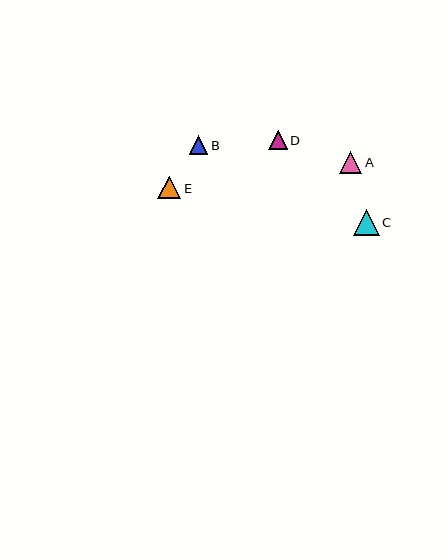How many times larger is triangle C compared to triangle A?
Triangle C is approximately 1.2 times the size of triangle A.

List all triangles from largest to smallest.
From largest to smallest: C, E, A, B, D.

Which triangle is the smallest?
Triangle D is the smallest with a size of approximately 18 pixels.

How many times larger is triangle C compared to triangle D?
Triangle C is approximately 1.4 times the size of triangle D.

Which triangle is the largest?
Triangle C is the largest with a size of approximately 26 pixels.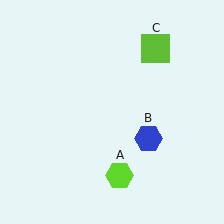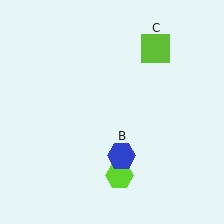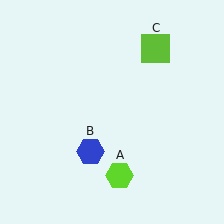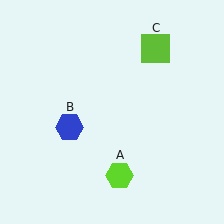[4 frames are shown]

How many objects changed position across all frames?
1 object changed position: blue hexagon (object B).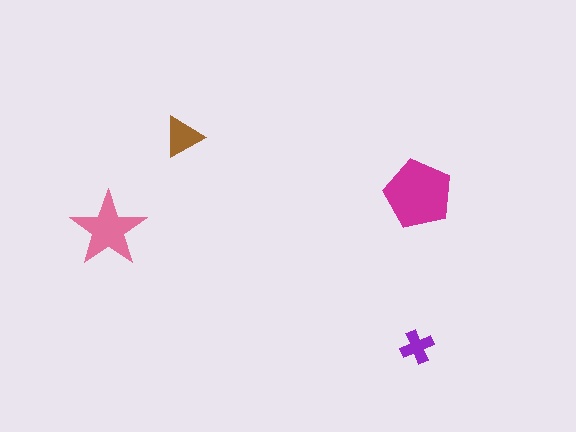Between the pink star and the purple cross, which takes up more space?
The pink star.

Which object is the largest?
The magenta pentagon.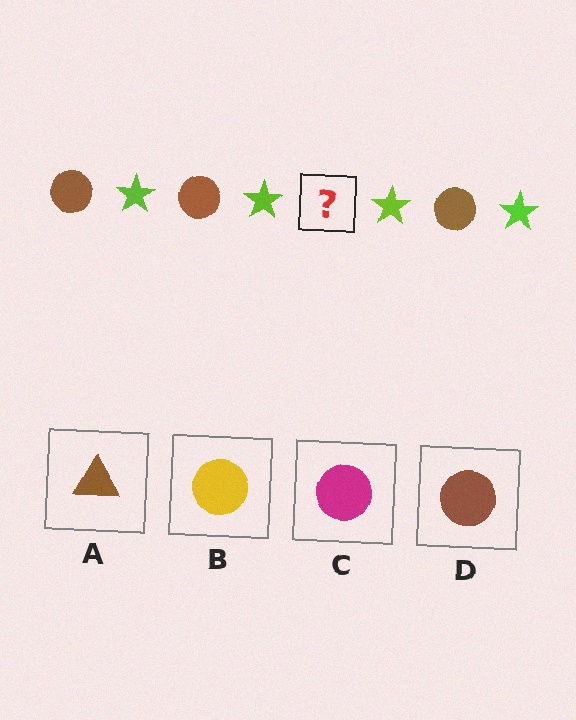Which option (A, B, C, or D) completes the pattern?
D.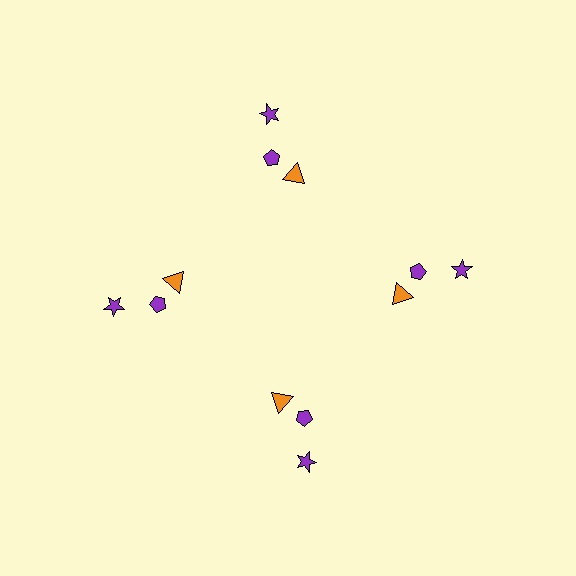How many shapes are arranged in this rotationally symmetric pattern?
There are 12 shapes, arranged in 4 groups of 3.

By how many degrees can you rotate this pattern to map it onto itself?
The pattern maps onto itself every 90 degrees of rotation.